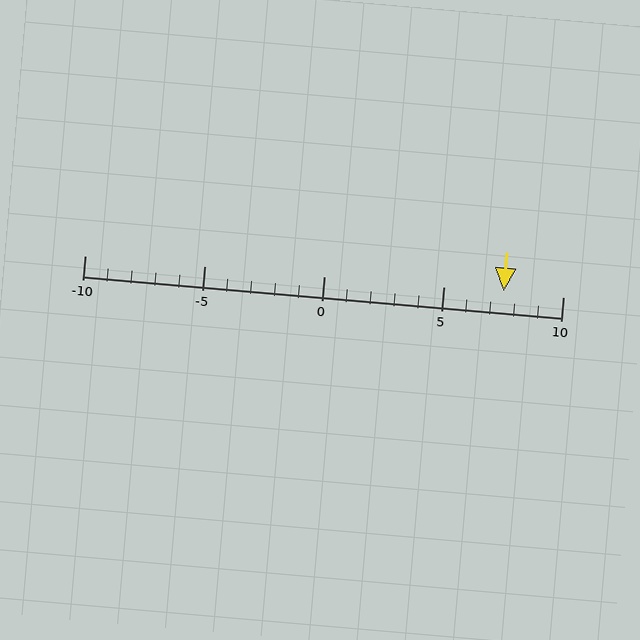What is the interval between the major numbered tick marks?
The major tick marks are spaced 5 units apart.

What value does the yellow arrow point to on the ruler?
The yellow arrow points to approximately 8.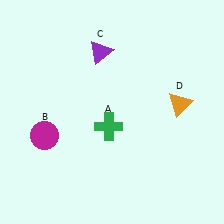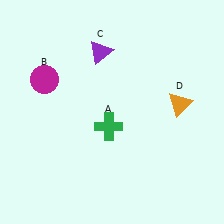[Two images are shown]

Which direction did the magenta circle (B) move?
The magenta circle (B) moved up.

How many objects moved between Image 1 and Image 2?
1 object moved between the two images.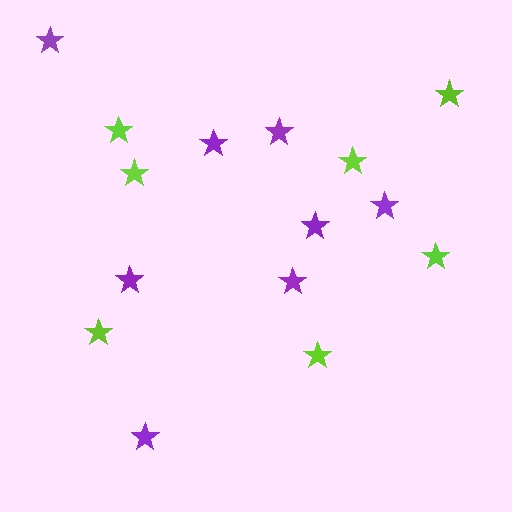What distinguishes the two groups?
There are 2 groups: one group of lime stars (7) and one group of purple stars (8).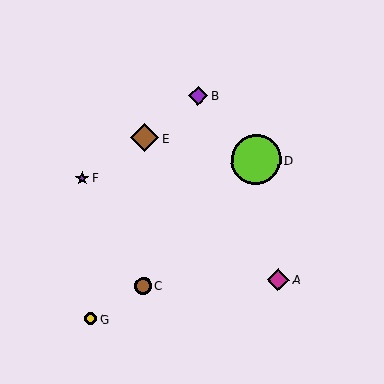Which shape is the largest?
The lime circle (labeled D) is the largest.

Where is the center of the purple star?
The center of the purple star is at (82, 178).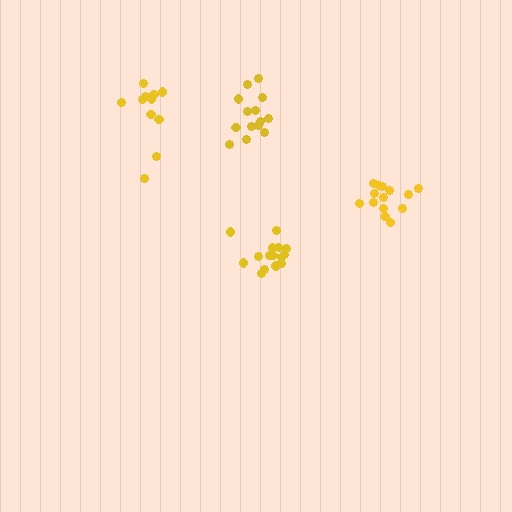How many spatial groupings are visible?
There are 4 spatial groupings.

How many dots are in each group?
Group 1: 15 dots, Group 2: 14 dots, Group 3: 11 dots, Group 4: 14 dots (54 total).